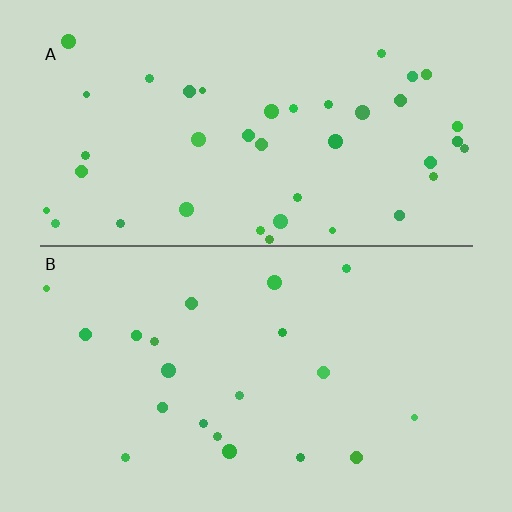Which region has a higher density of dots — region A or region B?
A (the top).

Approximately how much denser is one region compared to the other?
Approximately 2.0× — region A over region B.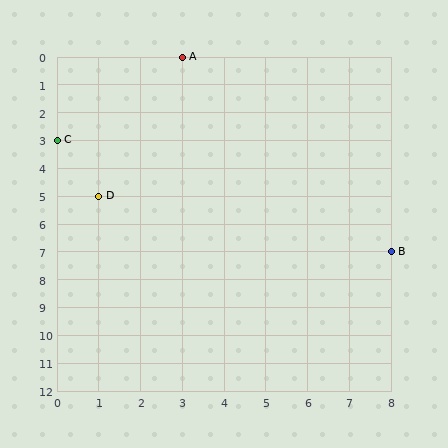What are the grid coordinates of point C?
Point C is at grid coordinates (0, 3).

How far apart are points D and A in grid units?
Points D and A are 2 columns and 5 rows apart (about 5.4 grid units diagonally).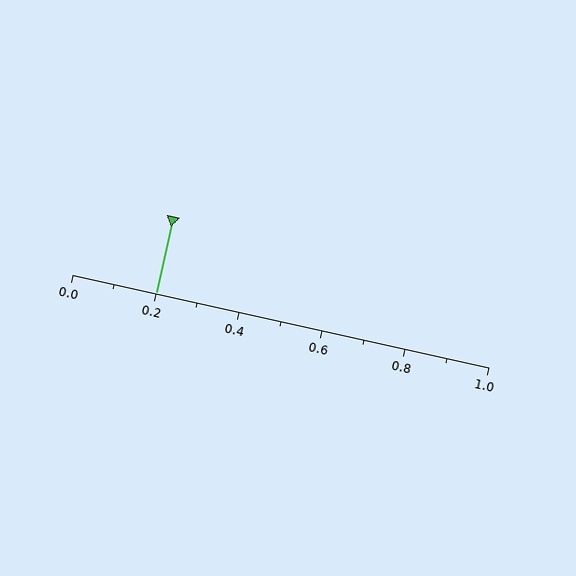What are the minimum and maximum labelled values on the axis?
The axis runs from 0.0 to 1.0.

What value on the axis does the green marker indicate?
The marker indicates approximately 0.2.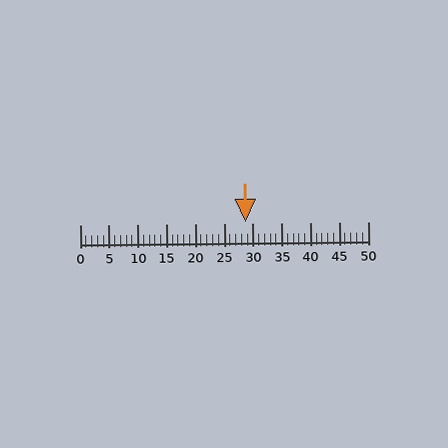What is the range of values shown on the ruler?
The ruler shows values from 0 to 50.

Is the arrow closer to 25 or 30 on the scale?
The arrow is closer to 30.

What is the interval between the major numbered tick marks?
The major tick marks are spaced 5 units apart.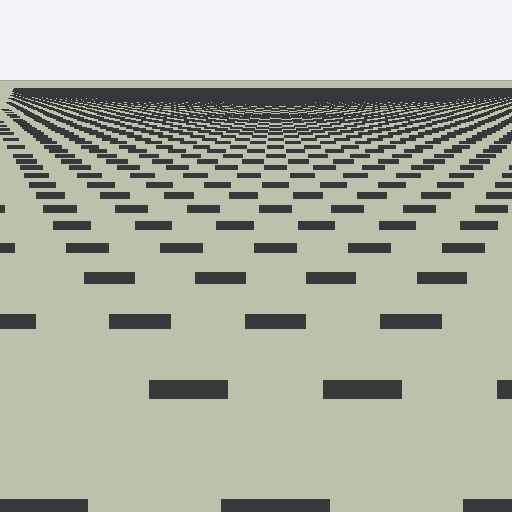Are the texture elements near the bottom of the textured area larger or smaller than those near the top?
Larger. Near the bottom, elements are closer to the viewer and appear at a bigger on-screen size.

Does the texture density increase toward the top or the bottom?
Density increases toward the top.